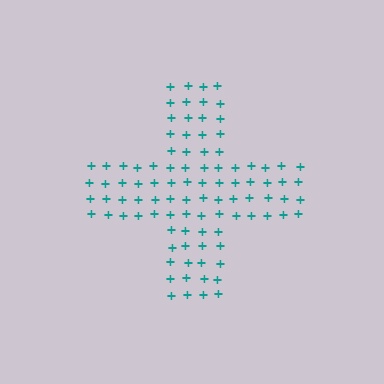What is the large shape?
The large shape is a cross.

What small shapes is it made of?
It is made of small plus signs.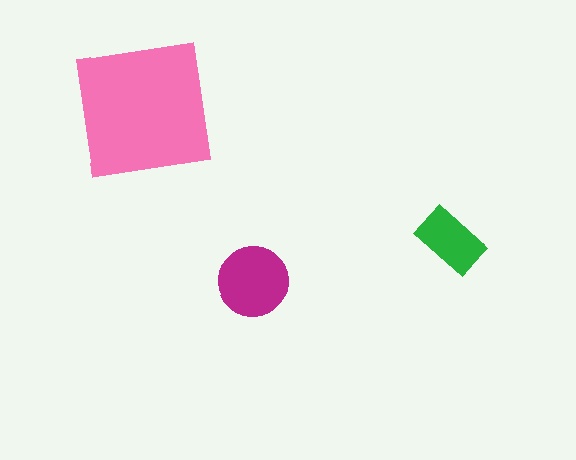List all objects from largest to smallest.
The pink square, the magenta circle, the green rectangle.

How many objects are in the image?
There are 3 objects in the image.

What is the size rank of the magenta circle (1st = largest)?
2nd.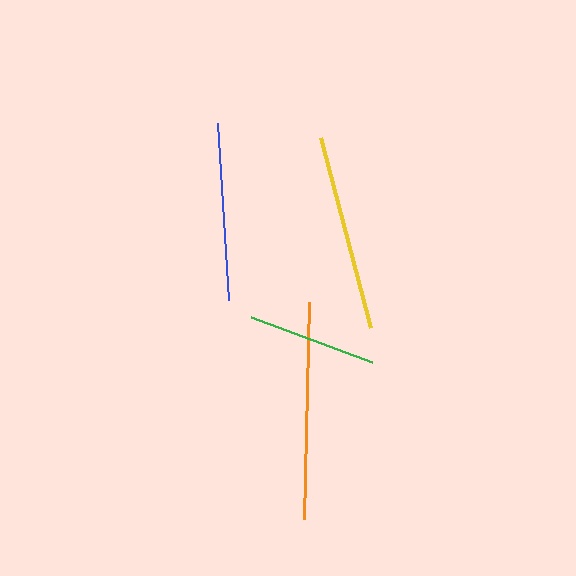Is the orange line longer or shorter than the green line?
The orange line is longer than the green line.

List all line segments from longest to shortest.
From longest to shortest: orange, yellow, blue, green.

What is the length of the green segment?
The green segment is approximately 129 pixels long.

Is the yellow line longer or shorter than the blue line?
The yellow line is longer than the blue line.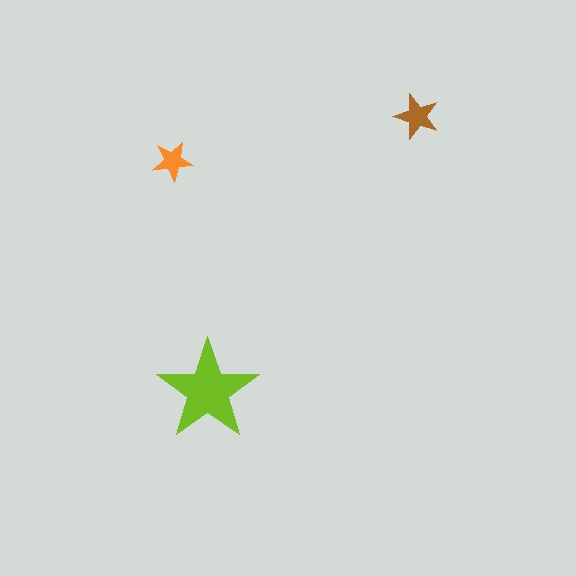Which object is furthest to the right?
The brown star is rightmost.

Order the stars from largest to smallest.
the lime one, the brown one, the orange one.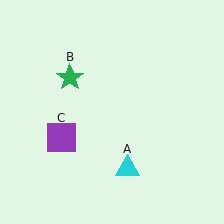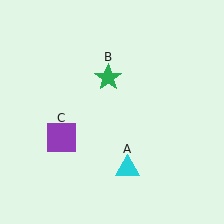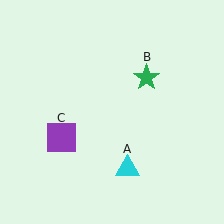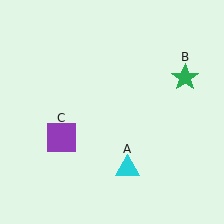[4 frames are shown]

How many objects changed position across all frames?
1 object changed position: green star (object B).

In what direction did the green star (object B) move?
The green star (object B) moved right.